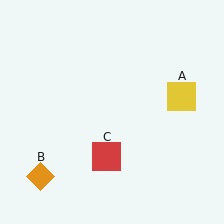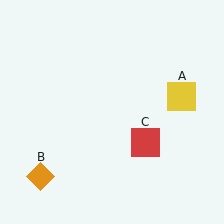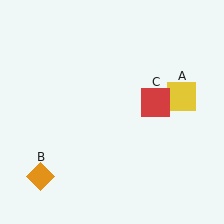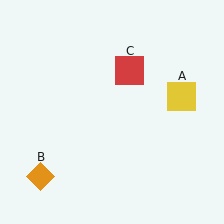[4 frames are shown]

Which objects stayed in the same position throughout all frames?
Yellow square (object A) and orange diamond (object B) remained stationary.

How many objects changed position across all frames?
1 object changed position: red square (object C).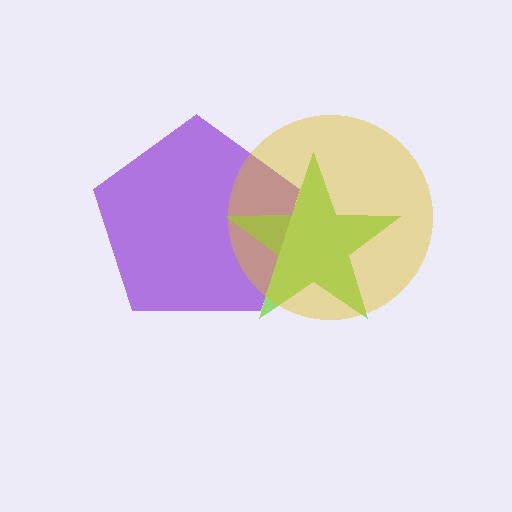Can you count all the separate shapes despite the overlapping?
Yes, there are 3 separate shapes.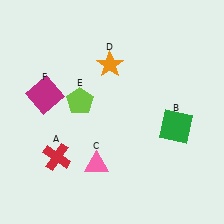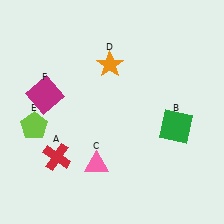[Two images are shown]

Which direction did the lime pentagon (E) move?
The lime pentagon (E) moved left.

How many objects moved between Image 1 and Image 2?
1 object moved between the two images.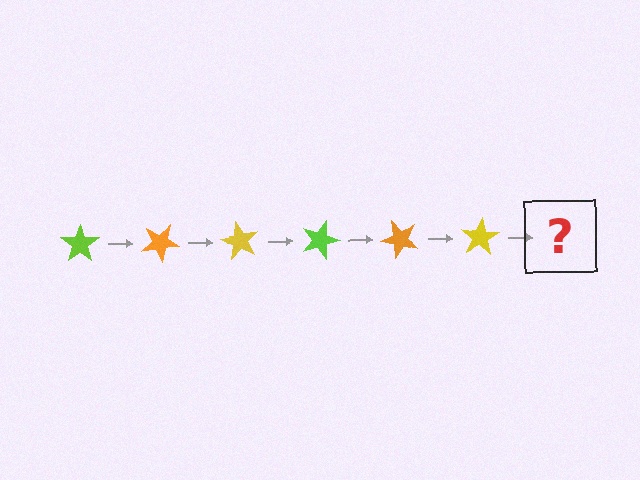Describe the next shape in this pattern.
It should be a lime star, rotated 180 degrees from the start.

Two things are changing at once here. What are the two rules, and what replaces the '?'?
The two rules are that it rotates 30 degrees each step and the color cycles through lime, orange, and yellow. The '?' should be a lime star, rotated 180 degrees from the start.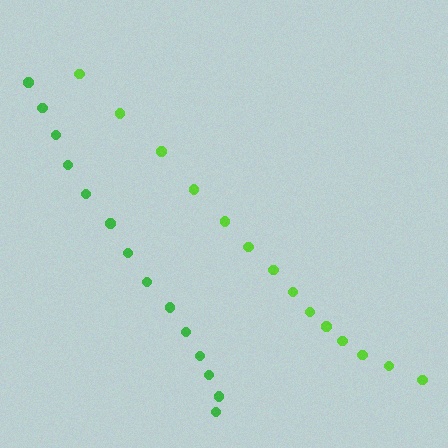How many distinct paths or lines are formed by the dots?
There are 2 distinct paths.